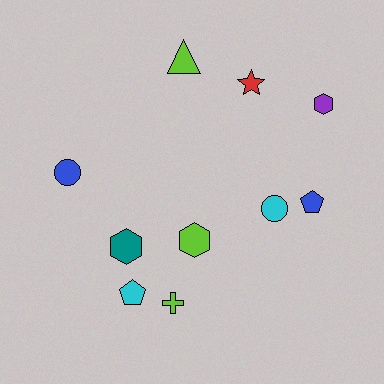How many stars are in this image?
There is 1 star.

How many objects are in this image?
There are 10 objects.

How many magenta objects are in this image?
There are no magenta objects.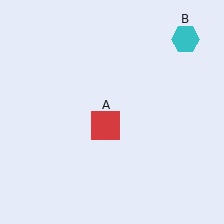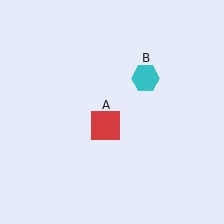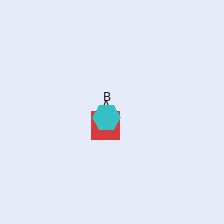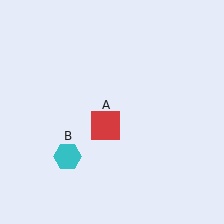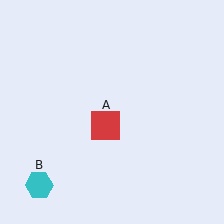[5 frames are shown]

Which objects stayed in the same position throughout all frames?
Red square (object A) remained stationary.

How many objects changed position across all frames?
1 object changed position: cyan hexagon (object B).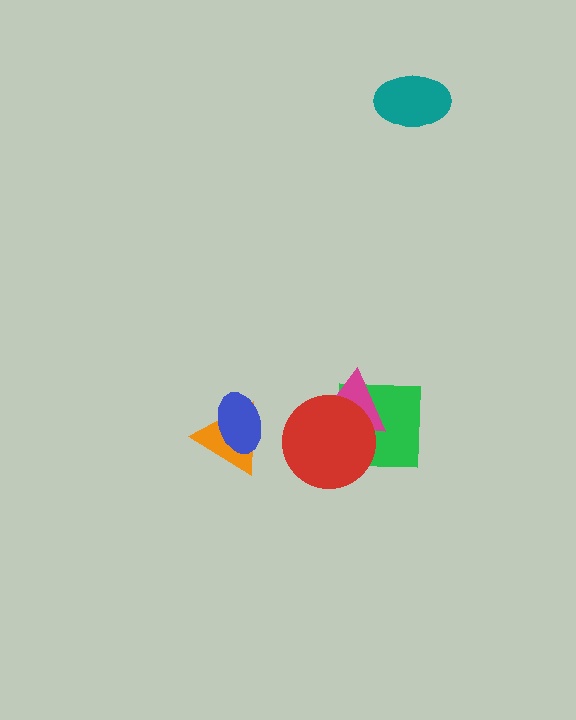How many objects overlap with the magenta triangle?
2 objects overlap with the magenta triangle.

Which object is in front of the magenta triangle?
The red circle is in front of the magenta triangle.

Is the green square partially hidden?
Yes, it is partially covered by another shape.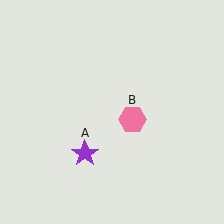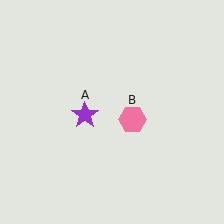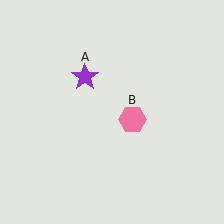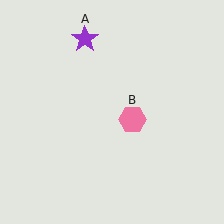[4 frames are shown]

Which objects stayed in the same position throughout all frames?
Pink hexagon (object B) remained stationary.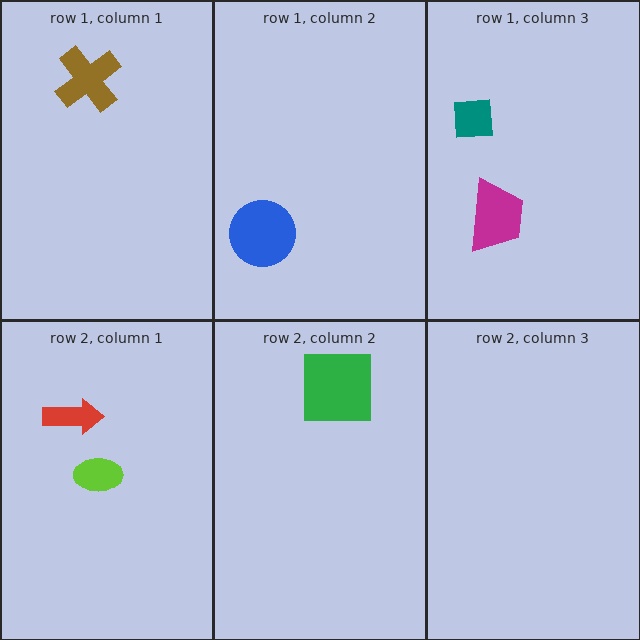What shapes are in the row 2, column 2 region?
The green square.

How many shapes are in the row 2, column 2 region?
1.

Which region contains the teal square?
The row 1, column 3 region.